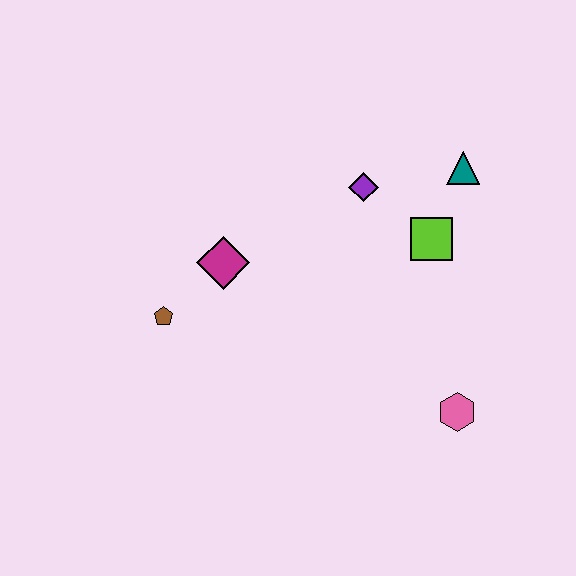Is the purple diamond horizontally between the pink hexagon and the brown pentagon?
Yes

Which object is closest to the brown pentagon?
The magenta diamond is closest to the brown pentagon.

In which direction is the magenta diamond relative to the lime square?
The magenta diamond is to the left of the lime square.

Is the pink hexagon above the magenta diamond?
No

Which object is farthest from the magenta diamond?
The pink hexagon is farthest from the magenta diamond.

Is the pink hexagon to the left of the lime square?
No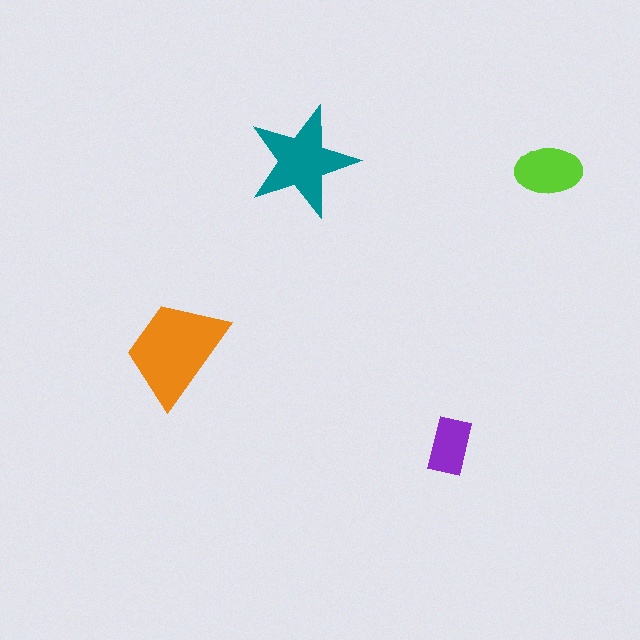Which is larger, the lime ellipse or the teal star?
The teal star.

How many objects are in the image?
There are 4 objects in the image.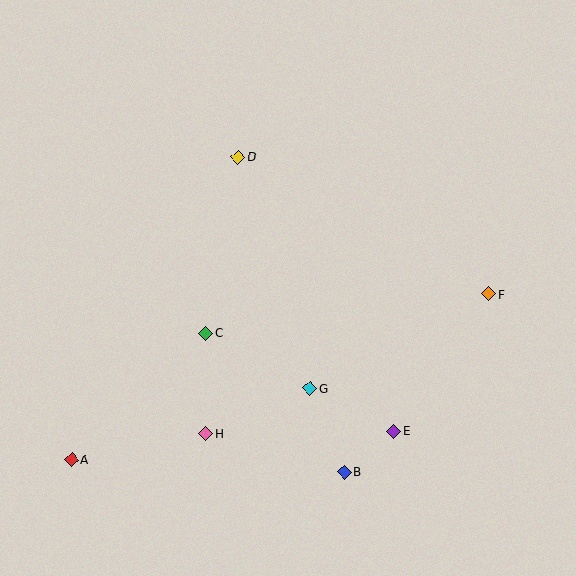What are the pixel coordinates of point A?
Point A is at (72, 460).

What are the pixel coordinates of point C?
Point C is at (206, 333).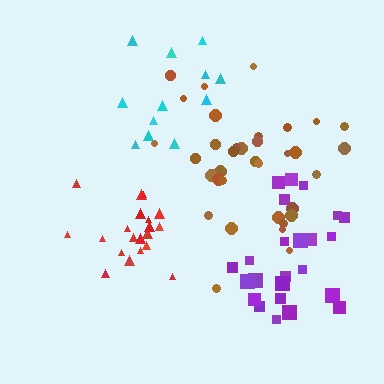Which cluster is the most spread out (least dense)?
Cyan.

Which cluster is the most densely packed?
Red.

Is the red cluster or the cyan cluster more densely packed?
Red.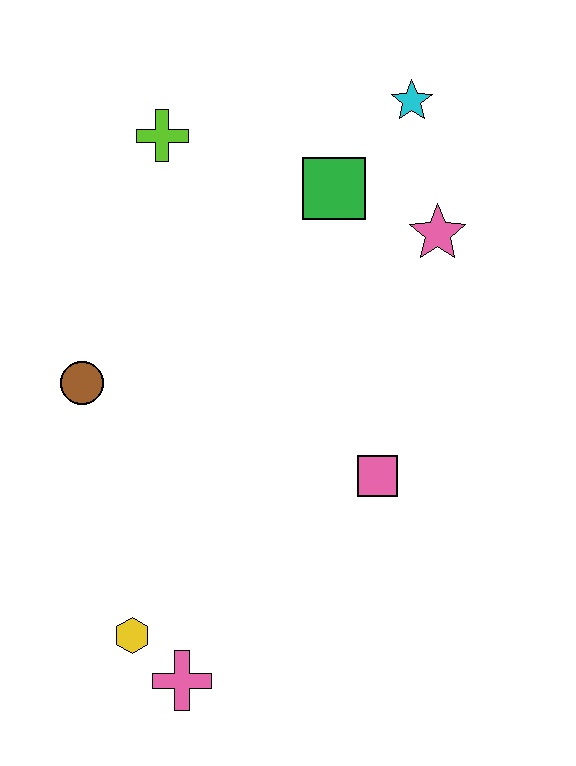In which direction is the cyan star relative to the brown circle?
The cyan star is to the right of the brown circle.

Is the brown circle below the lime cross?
Yes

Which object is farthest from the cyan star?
The pink cross is farthest from the cyan star.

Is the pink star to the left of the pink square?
No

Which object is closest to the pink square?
The pink star is closest to the pink square.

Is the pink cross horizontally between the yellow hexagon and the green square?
Yes